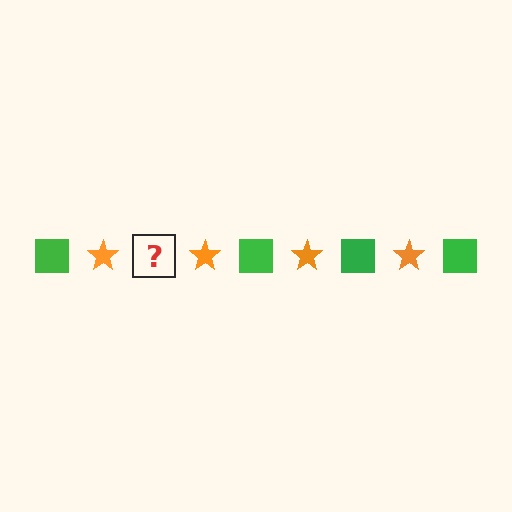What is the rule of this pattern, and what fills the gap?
The rule is that the pattern alternates between green square and orange star. The gap should be filled with a green square.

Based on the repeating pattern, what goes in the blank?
The blank should be a green square.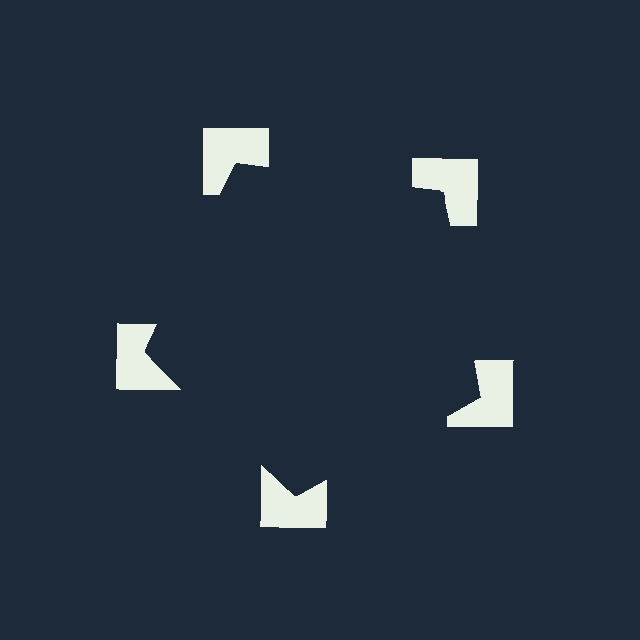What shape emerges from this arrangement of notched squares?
An illusory pentagon — its edges are inferred from the aligned wedge cuts in the notched squares, not physically drawn.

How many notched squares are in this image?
There are 5 — one at each vertex of the illusory pentagon.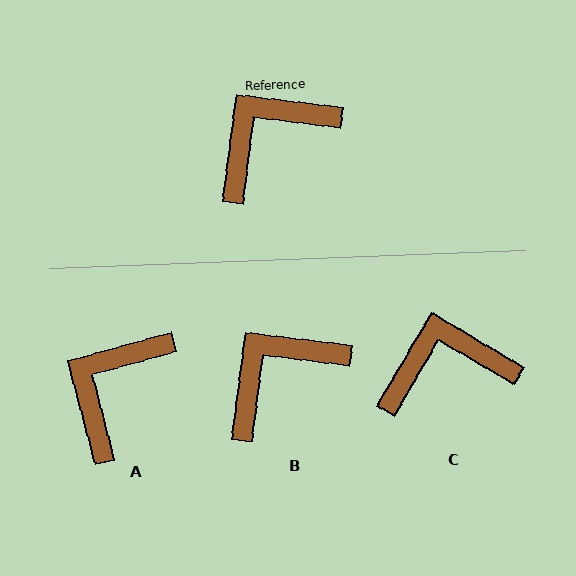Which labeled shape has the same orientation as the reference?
B.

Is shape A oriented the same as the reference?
No, it is off by about 22 degrees.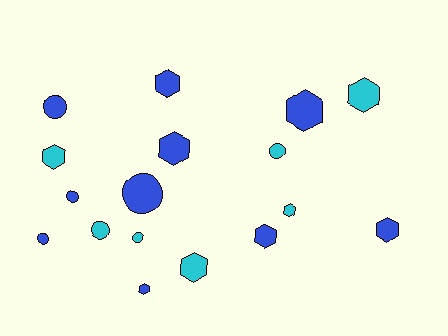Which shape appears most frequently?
Hexagon, with 10 objects.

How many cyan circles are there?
There are 3 cyan circles.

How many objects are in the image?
There are 17 objects.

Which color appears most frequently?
Blue, with 10 objects.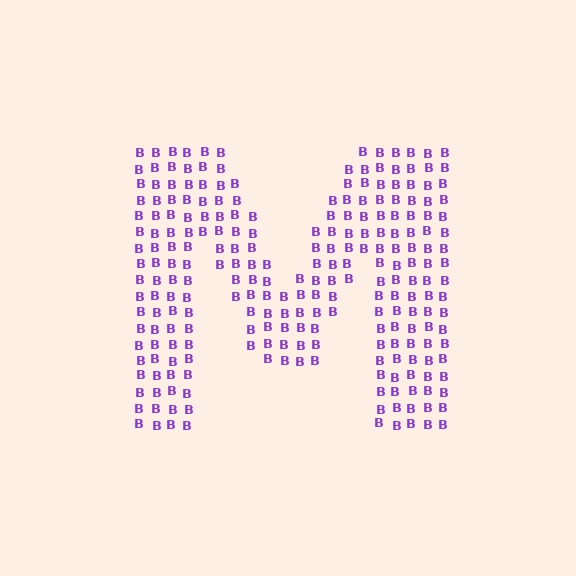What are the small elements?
The small elements are letter B's.